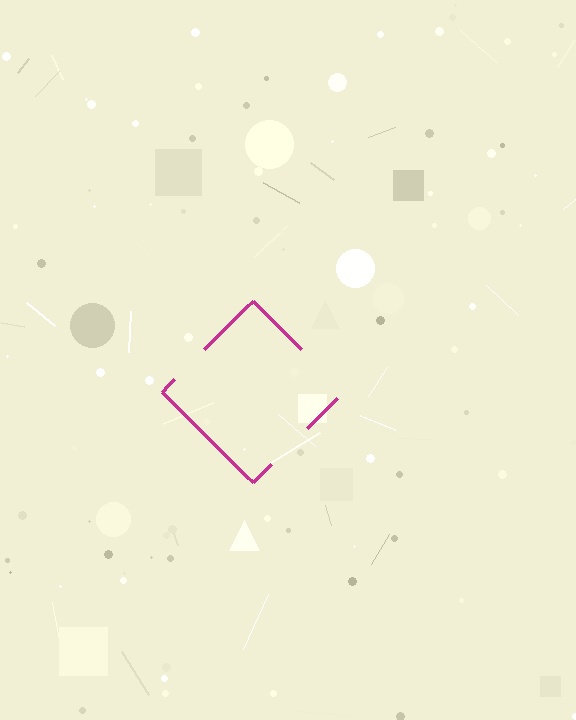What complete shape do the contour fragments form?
The contour fragments form a diamond.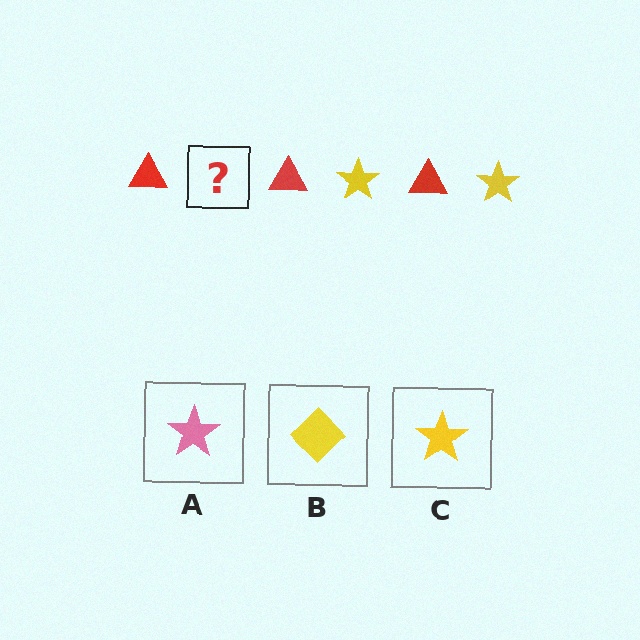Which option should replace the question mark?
Option C.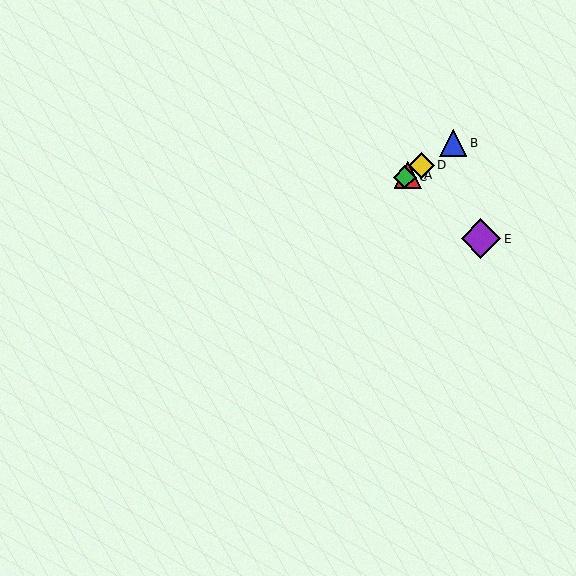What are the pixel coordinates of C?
Object C is at (405, 177).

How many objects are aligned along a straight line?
4 objects (A, B, C, D) are aligned along a straight line.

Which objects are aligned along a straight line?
Objects A, B, C, D are aligned along a straight line.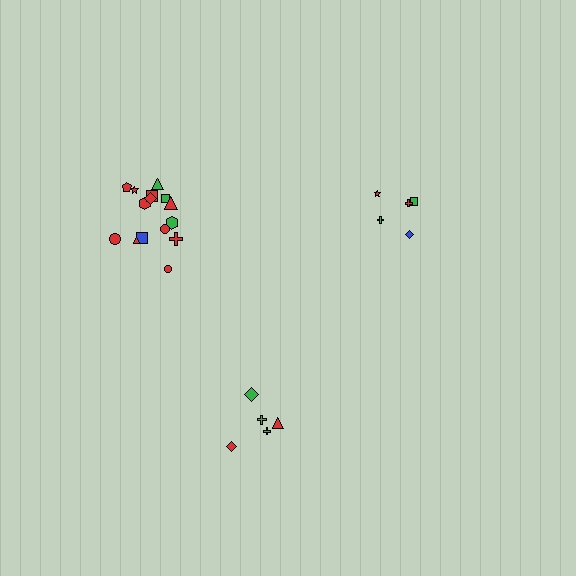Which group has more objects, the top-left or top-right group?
The top-left group.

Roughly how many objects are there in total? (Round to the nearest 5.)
Roughly 25 objects in total.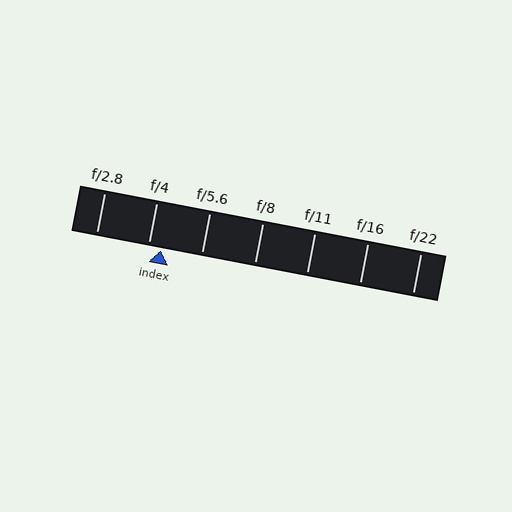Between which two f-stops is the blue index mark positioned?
The index mark is between f/4 and f/5.6.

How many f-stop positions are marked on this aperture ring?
There are 7 f-stop positions marked.